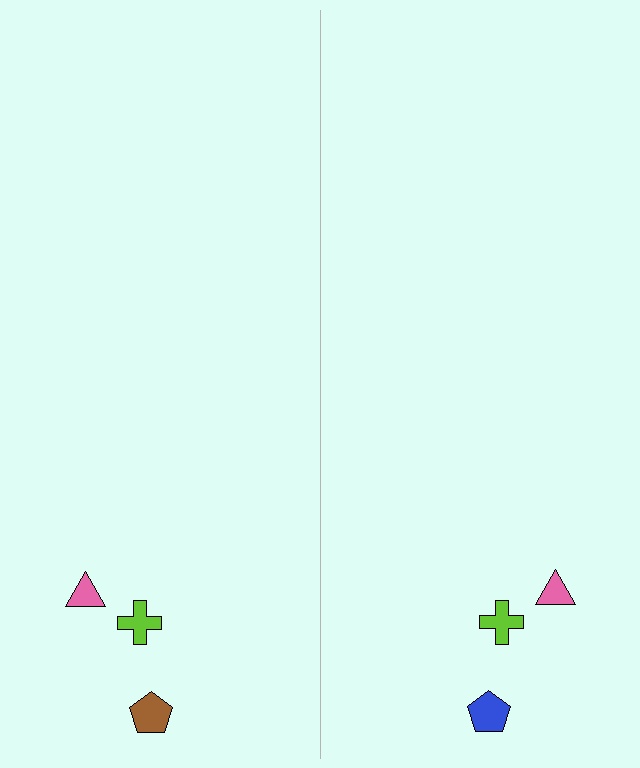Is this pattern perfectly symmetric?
No, the pattern is not perfectly symmetric. The blue pentagon on the right side breaks the symmetry — its mirror counterpart is brown.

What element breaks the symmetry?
The blue pentagon on the right side breaks the symmetry — its mirror counterpart is brown.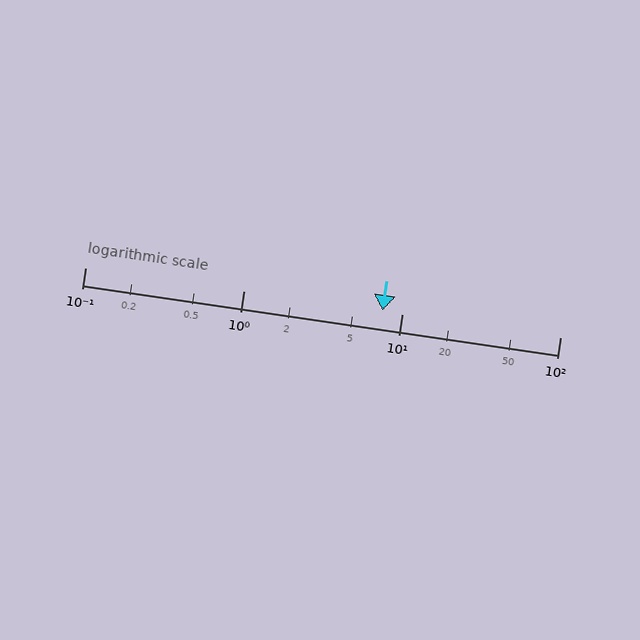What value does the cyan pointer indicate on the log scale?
The pointer indicates approximately 7.6.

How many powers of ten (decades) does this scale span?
The scale spans 3 decades, from 0.1 to 100.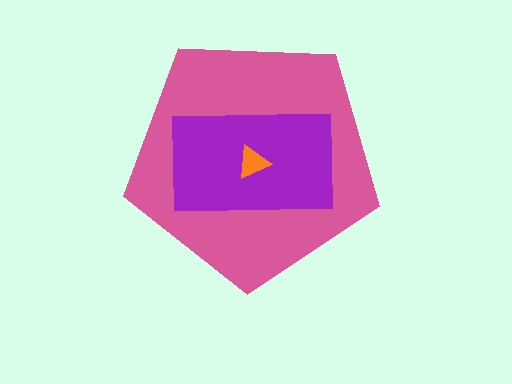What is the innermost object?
The orange triangle.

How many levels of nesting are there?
3.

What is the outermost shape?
The pink pentagon.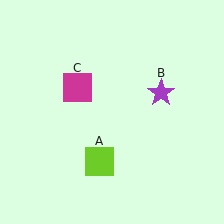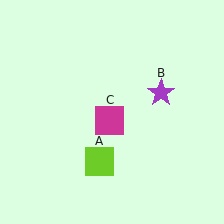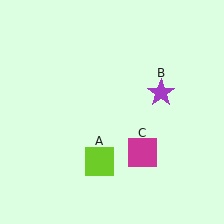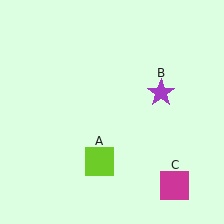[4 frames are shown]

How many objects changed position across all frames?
1 object changed position: magenta square (object C).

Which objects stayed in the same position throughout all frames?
Lime square (object A) and purple star (object B) remained stationary.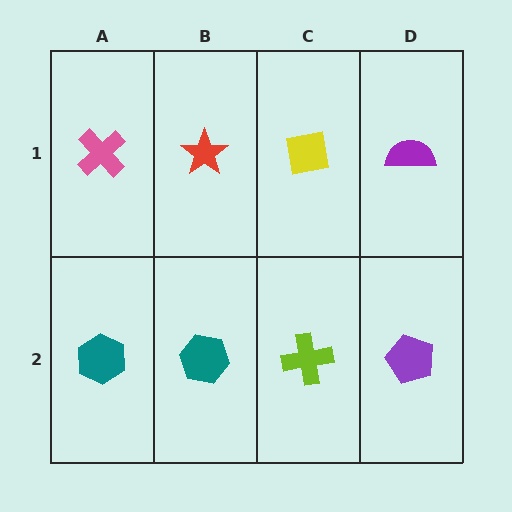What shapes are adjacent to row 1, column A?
A teal hexagon (row 2, column A), a red star (row 1, column B).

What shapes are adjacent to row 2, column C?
A yellow square (row 1, column C), a teal hexagon (row 2, column B), a purple pentagon (row 2, column D).